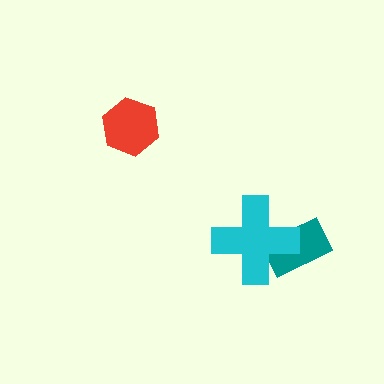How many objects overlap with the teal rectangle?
1 object overlaps with the teal rectangle.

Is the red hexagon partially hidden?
No, no other shape covers it.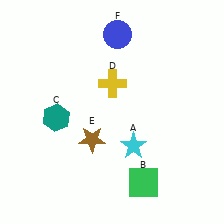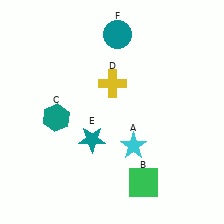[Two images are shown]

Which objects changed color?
E changed from brown to teal. F changed from blue to teal.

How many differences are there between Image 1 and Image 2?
There are 2 differences between the two images.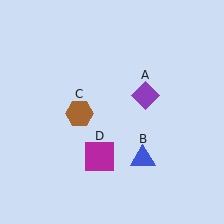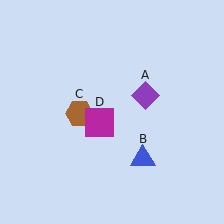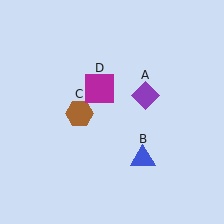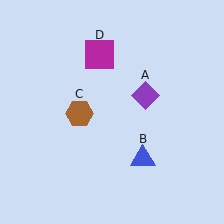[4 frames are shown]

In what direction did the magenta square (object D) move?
The magenta square (object D) moved up.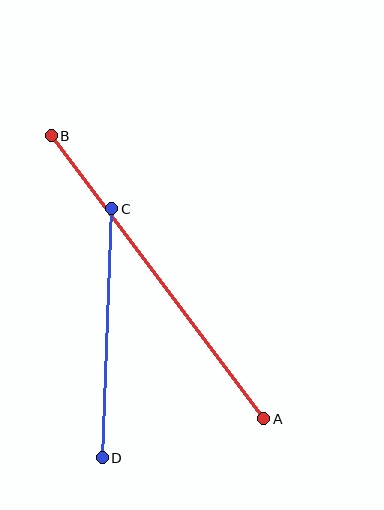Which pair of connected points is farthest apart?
Points A and B are farthest apart.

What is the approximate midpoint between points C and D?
The midpoint is at approximately (107, 333) pixels.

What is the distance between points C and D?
The distance is approximately 249 pixels.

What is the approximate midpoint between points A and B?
The midpoint is at approximately (158, 277) pixels.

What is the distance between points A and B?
The distance is approximately 354 pixels.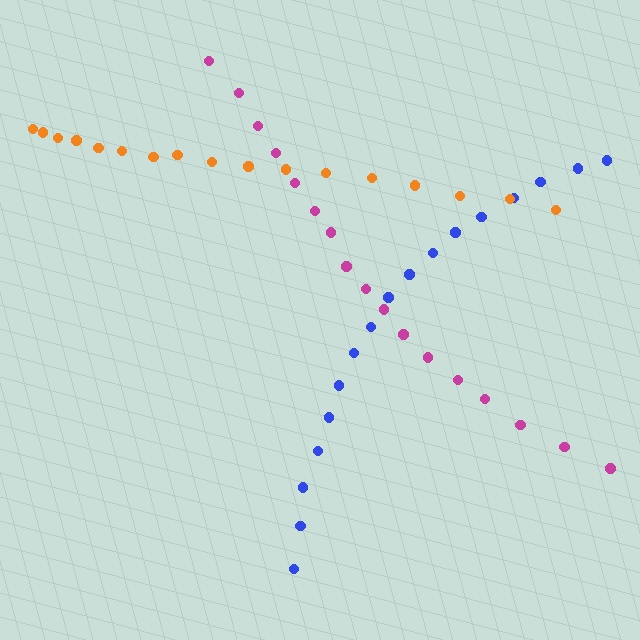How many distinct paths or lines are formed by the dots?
There are 3 distinct paths.